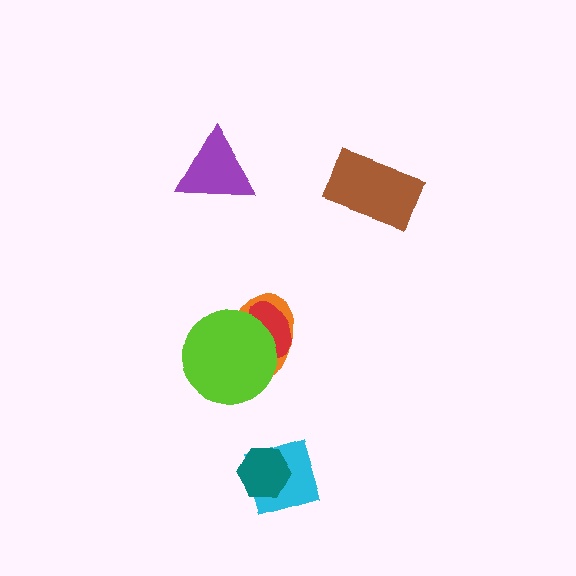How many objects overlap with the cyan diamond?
1 object overlaps with the cyan diamond.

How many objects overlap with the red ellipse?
2 objects overlap with the red ellipse.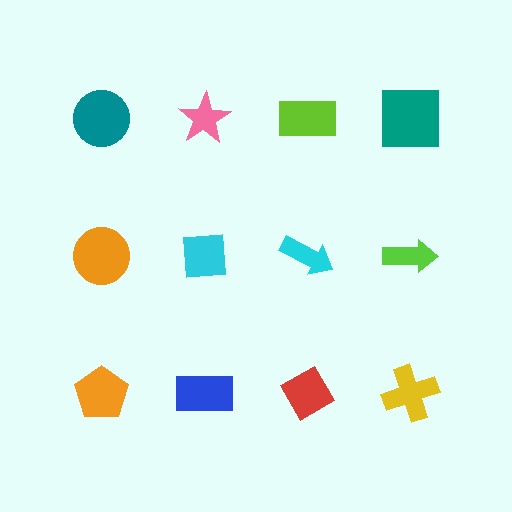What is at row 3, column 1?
An orange pentagon.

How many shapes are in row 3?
4 shapes.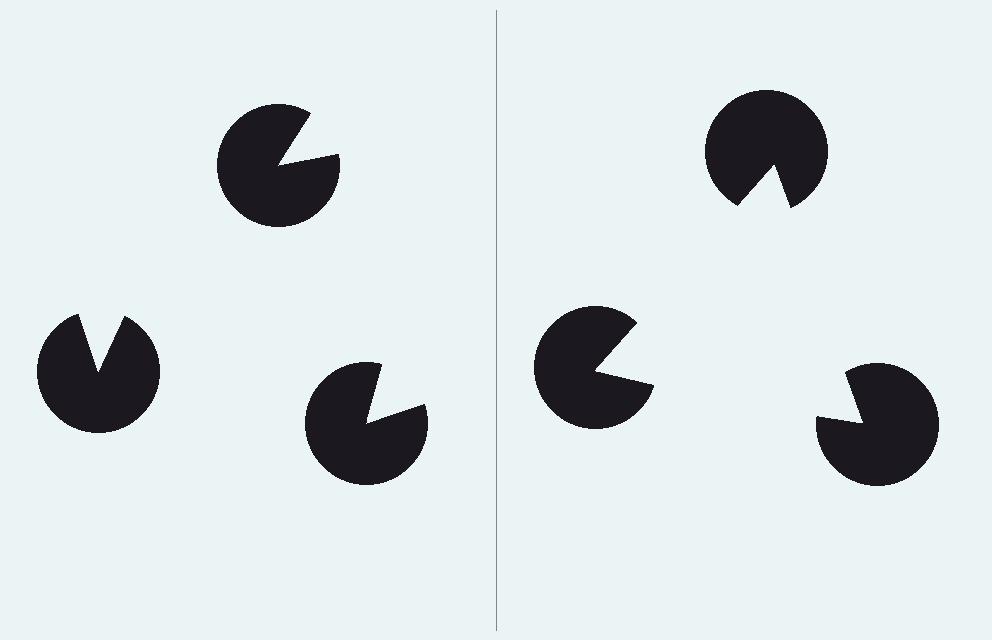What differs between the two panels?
The pac-man discs are positioned identically on both sides; only the wedge orientations differ. On the right they align to a triangle; on the left they are misaligned.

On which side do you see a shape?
An illusory triangle appears on the right side. On the left side the wedge cuts are rotated, so no coherent shape forms.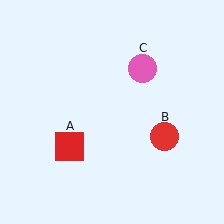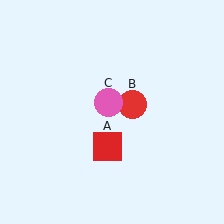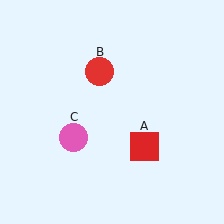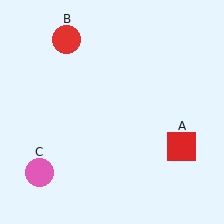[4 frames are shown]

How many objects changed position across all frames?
3 objects changed position: red square (object A), red circle (object B), pink circle (object C).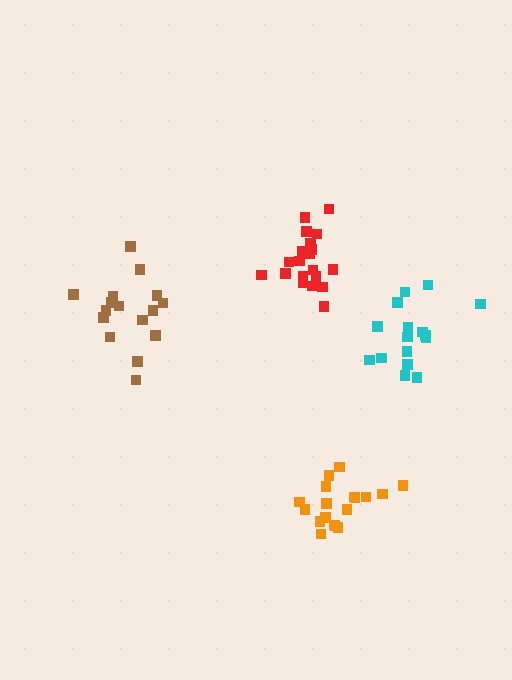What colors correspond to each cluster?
The clusters are colored: orange, brown, cyan, red.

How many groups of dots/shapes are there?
There are 4 groups.